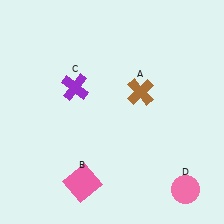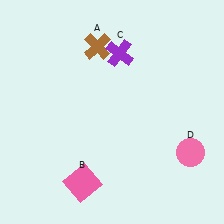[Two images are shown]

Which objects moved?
The objects that moved are: the brown cross (A), the purple cross (C), the pink circle (D).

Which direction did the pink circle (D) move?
The pink circle (D) moved up.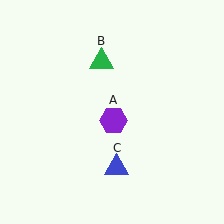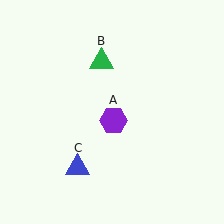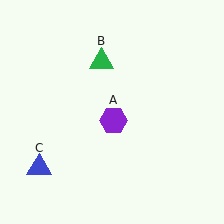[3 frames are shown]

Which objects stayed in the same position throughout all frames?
Purple hexagon (object A) and green triangle (object B) remained stationary.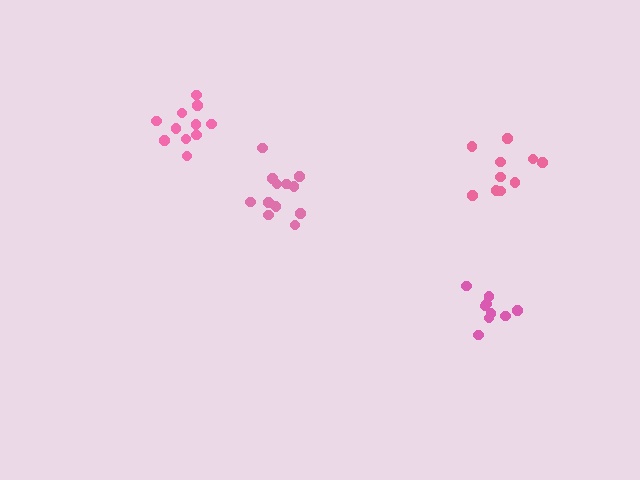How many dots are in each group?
Group 1: 9 dots, Group 2: 11 dots, Group 3: 12 dots, Group 4: 11 dots (43 total).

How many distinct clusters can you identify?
There are 4 distinct clusters.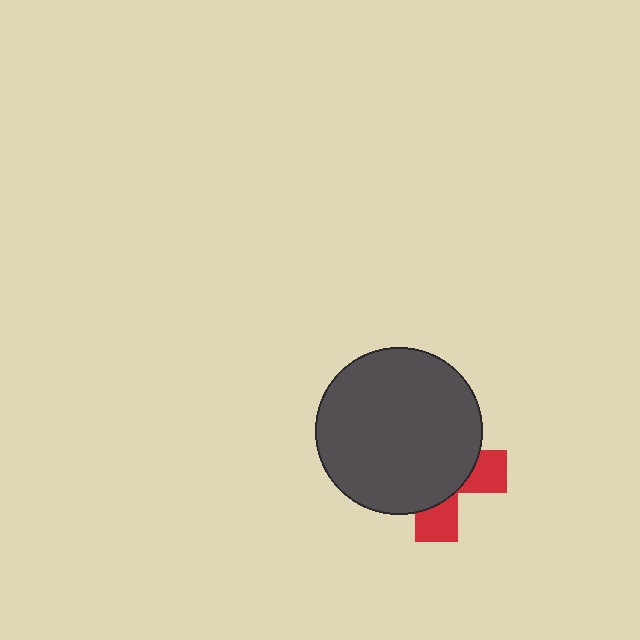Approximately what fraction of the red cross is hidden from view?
Roughly 70% of the red cross is hidden behind the dark gray circle.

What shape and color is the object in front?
The object in front is a dark gray circle.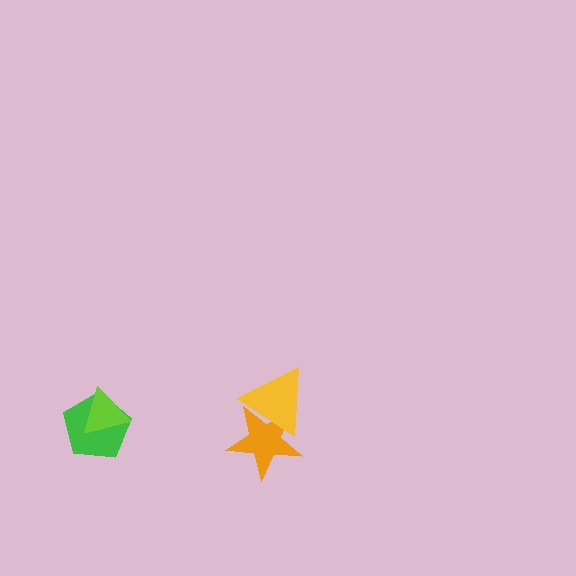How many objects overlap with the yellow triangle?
1 object overlaps with the yellow triangle.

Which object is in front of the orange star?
The yellow triangle is in front of the orange star.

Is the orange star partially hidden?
Yes, it is partially covered by another shape.